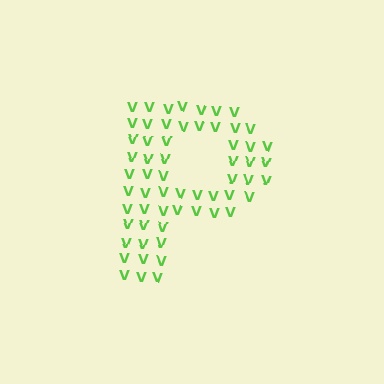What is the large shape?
The large shape is the letter P.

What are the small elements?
The small elements are letter V's.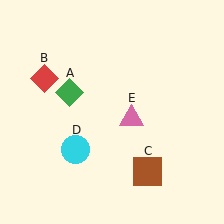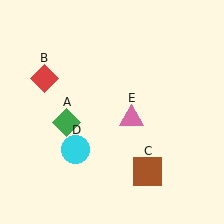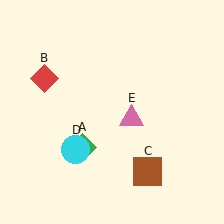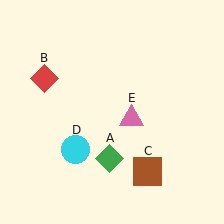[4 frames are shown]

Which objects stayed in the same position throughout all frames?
Red diamond (object B) and brown square (object C) and cyan circle (object D) and pink triangle (object E) remained stationary.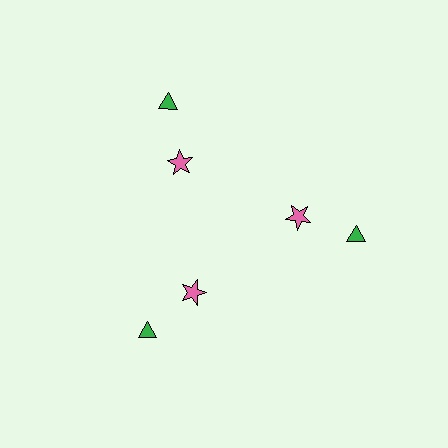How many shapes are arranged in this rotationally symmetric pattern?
There are 6 shapes, arranged in 3 groups of 2.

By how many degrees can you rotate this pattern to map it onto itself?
The pattern maps onto itself every 120 degrees of rotation.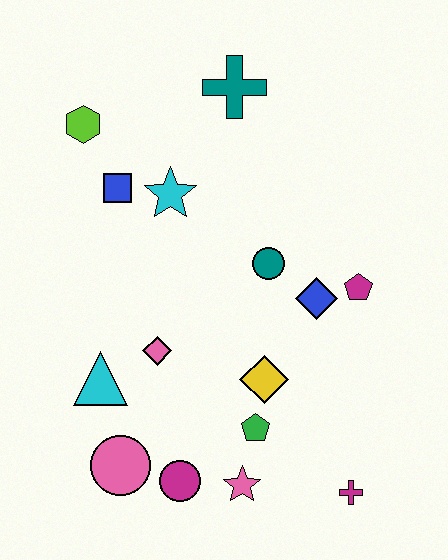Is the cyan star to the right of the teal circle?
No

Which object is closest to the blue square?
The cyan star is closest to the blue square.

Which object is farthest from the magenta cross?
The lime hexagon is farthest from the magenta cross.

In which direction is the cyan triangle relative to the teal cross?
The cyan triangle is below the teal cross.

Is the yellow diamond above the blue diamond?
No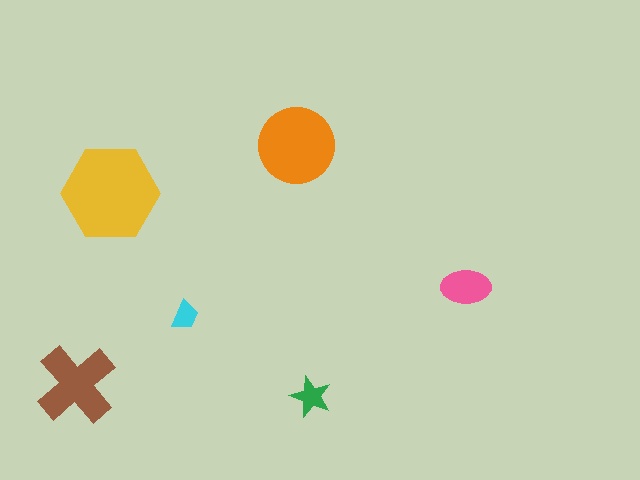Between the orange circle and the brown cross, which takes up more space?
The orange circle.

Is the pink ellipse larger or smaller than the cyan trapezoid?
Larger.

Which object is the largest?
The yellow hexagon.